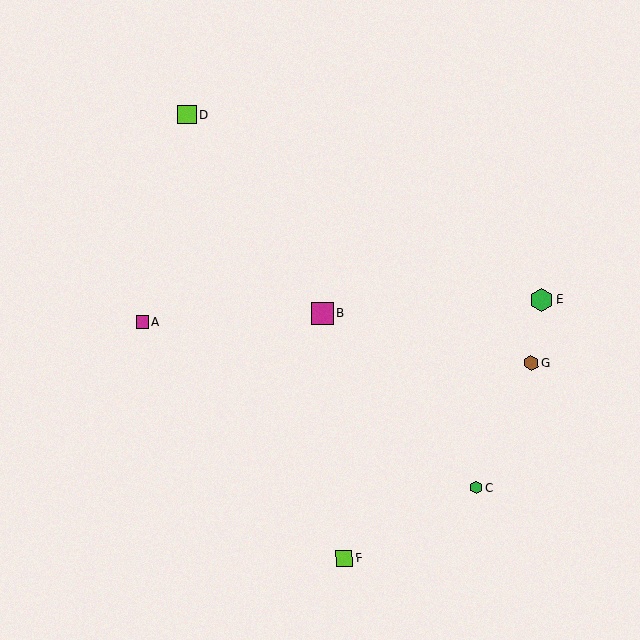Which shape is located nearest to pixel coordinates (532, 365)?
The brown hexagon (labeled G) at (531, 363) is nearest to that location.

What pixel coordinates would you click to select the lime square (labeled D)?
Click at (187, 115) to select the lime square D.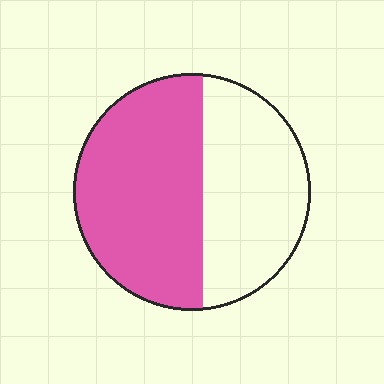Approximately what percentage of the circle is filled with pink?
Approximately 55%.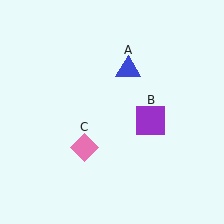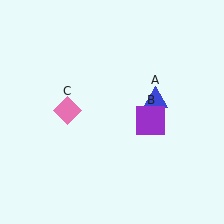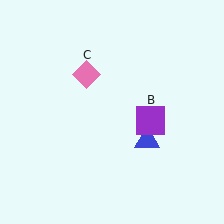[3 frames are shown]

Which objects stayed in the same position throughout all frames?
Purple square (object B) remained stationary.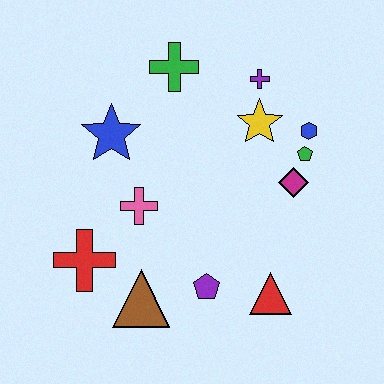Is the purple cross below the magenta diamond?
No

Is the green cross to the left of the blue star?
No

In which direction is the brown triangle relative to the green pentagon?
The brown triangle is to the left of the green pentagon.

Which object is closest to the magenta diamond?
The green pentagon is closest to the magenta diamond.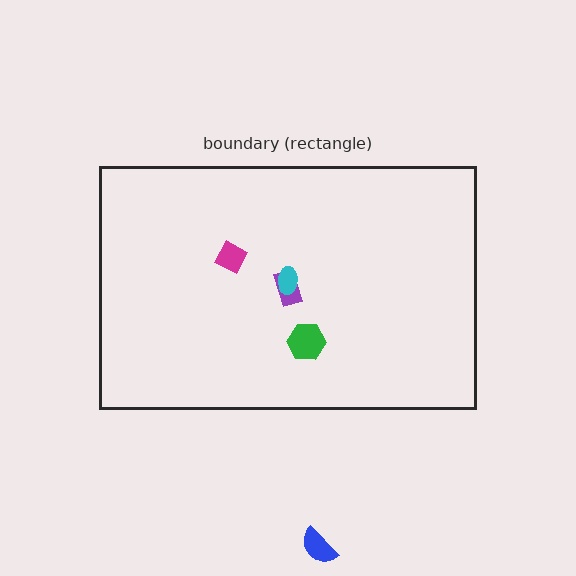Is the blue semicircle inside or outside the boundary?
Outside.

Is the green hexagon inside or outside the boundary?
Inside.